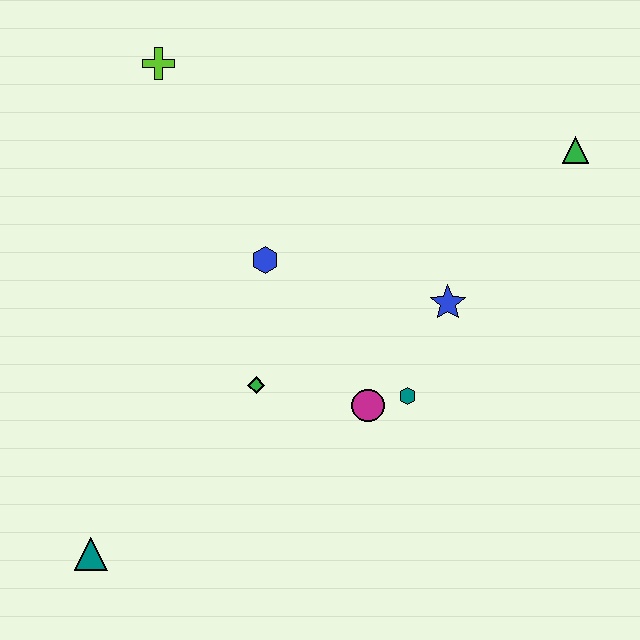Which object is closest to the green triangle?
The blue star is closest to the green triangle.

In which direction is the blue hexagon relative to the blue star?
The blue hexagon is to the left of the blue star.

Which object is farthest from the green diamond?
The green triangle is farthest from the green diamond.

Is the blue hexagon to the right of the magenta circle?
No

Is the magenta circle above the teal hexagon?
No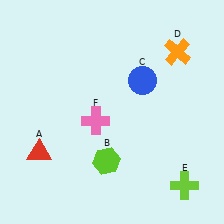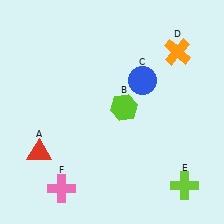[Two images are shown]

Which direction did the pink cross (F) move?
The pink cross (F) moved down.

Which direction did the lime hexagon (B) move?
The lime hexagon (B) moved up.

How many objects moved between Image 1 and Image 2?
2 objects moved between the two images.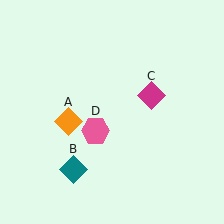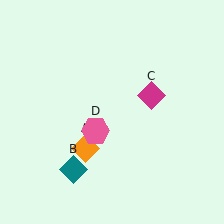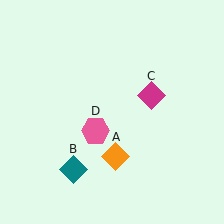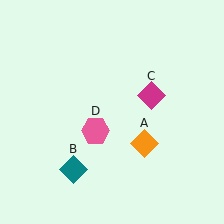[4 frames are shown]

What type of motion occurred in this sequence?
The orange diamond (object A) rotated counterclockwise around the center of the scene.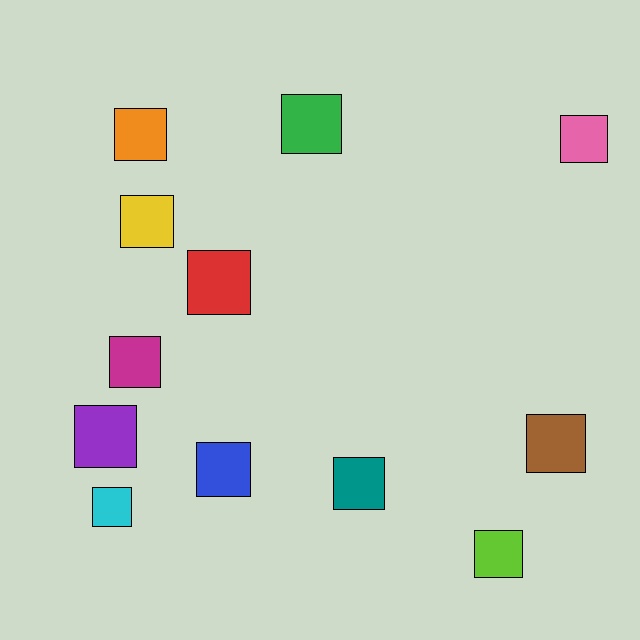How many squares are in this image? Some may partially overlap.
There are 12 squares.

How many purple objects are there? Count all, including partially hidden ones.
There is 1 purple object.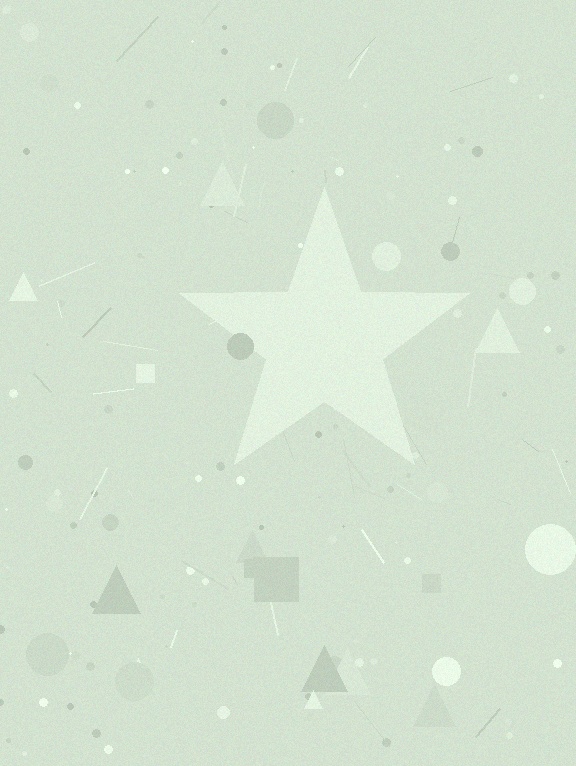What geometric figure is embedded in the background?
A star is embedded in the background.